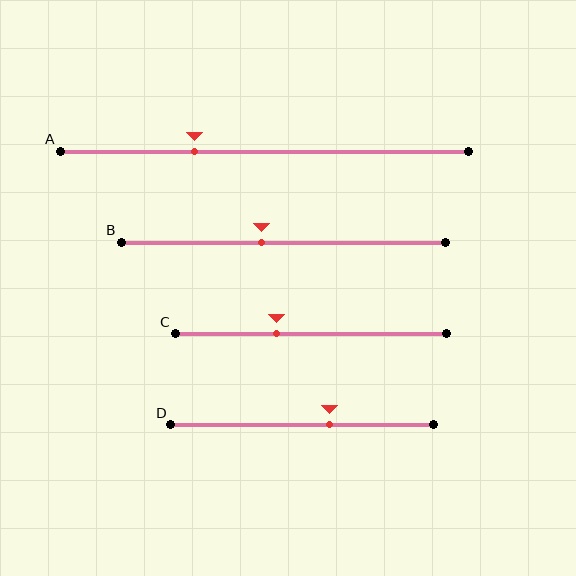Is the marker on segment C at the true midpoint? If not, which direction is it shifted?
No, the marker on segment C is shifted to the left by about 12% of the segment length.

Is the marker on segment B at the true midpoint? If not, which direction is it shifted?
No, the marker on segment B is shifted to the left by about 7% of the segment length.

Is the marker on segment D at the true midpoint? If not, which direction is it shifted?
No, the marker on segment D is shifted to the right by about 10% of the segment length.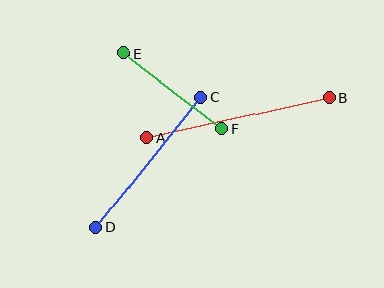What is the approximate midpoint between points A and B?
The midpoint is at approximately (238, 118) pixels.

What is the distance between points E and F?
The distance is approximately 125 pixels.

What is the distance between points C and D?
The distance is approximately 167 pixels.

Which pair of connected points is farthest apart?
Points A and B are farthest apart.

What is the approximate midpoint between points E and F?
The midpoint is at approximately (173, 91) pixels.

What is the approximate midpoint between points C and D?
The midpoint is at approximately (149, 162) pixels.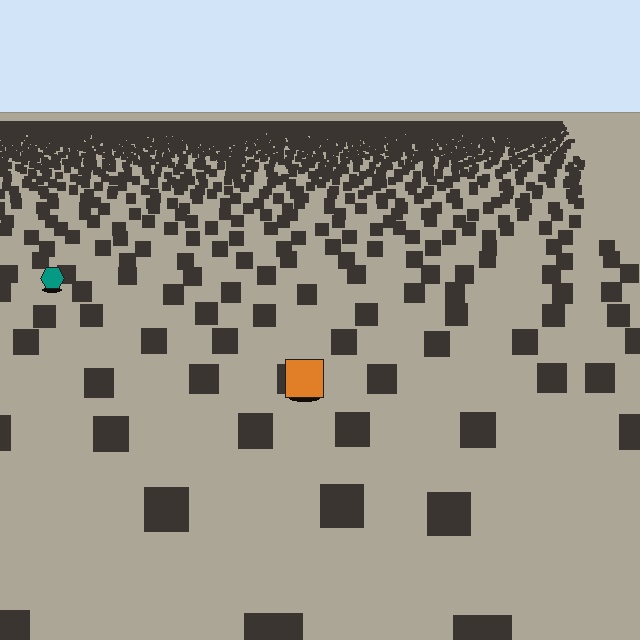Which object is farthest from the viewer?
The teal hexagon is farthest from the viewer. It appears smaller and the ground texture around it is denser.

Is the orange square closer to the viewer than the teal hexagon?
Yes. The orange square is closer — you can tell from the texture gradient: the ground texture is coarser near it.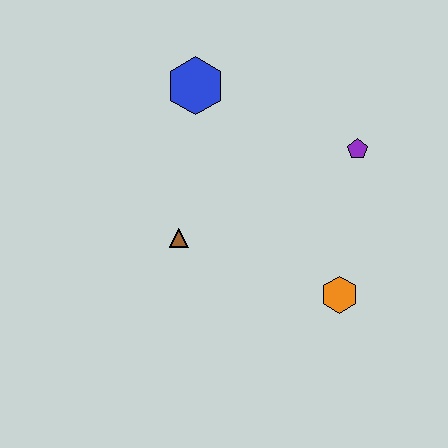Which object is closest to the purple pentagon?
The orange hexagon is closest to the purple pentagon.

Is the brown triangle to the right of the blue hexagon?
No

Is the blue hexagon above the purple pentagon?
Yes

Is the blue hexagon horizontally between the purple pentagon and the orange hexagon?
No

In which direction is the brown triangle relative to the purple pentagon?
The brown triangle is to the left of the purple pentagon.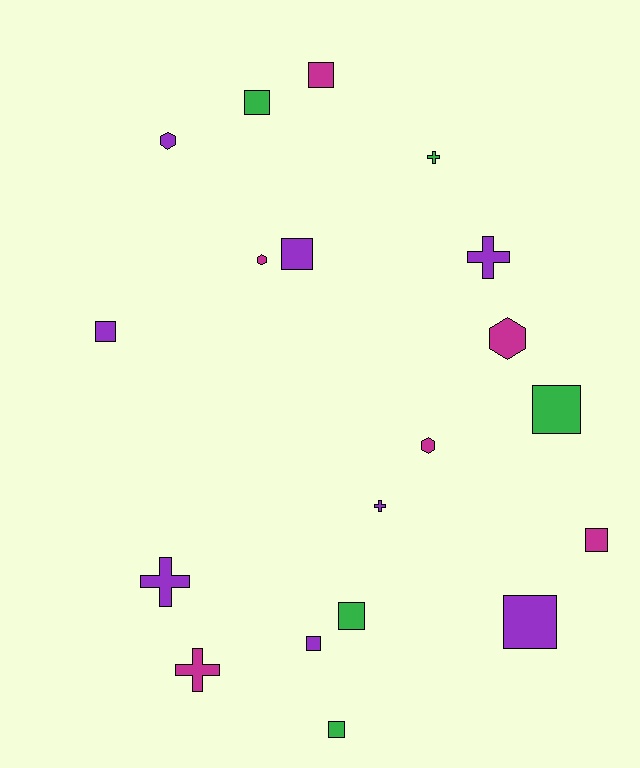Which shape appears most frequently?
Square, with 10 objects.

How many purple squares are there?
There are 4 purple squares.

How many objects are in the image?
There are 19 objects.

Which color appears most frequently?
Purple, with 8 objects.